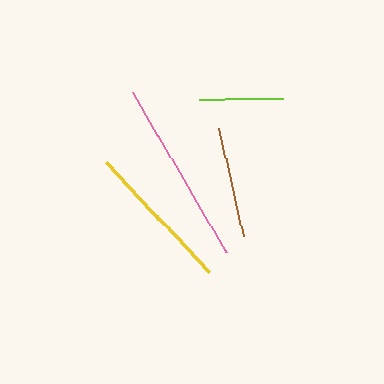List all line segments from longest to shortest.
From longest to shortest: pink, yellow, brown, lime.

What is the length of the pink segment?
The pink segment is approximately 187 pixels long.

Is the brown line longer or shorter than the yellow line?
The yellow line is longer than the brown line.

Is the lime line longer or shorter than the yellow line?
The yellow line is longer than the lime line.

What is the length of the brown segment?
The brown segment is approximately 112 pixels long.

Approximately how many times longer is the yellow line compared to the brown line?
The yellow line is approximately 1.4 times the length of the brown line.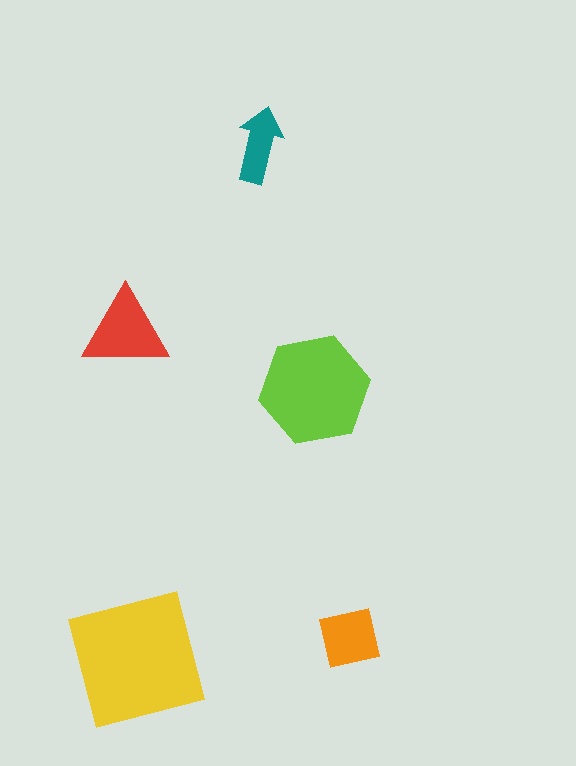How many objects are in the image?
There are 5 objects in the image.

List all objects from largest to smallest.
The yellow square, the lime hexagon, the red triangle, the orange square, the teal arrow.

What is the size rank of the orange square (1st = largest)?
4th.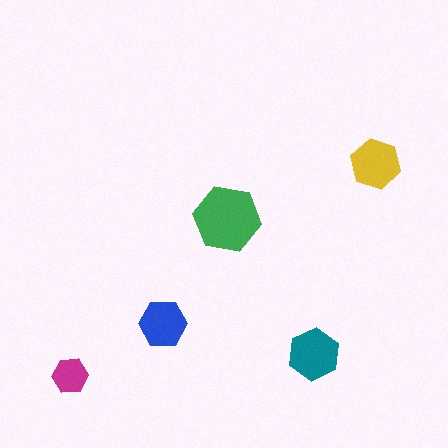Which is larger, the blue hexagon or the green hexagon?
The green one.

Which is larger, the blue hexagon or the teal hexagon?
The teal one.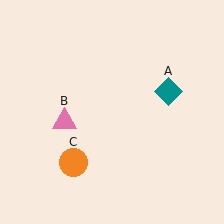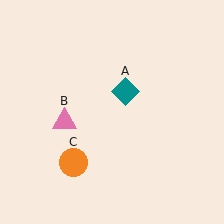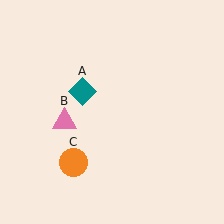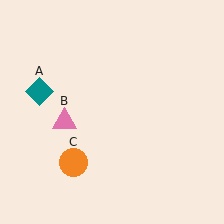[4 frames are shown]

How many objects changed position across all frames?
1 object changed position: teal diamond (object A).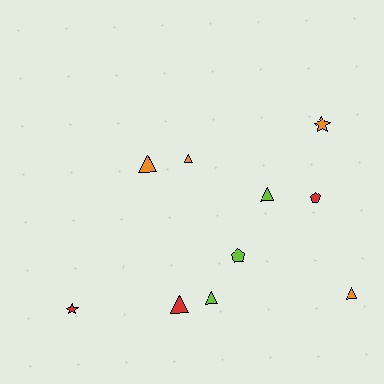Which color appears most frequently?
Orange, with 4 objects.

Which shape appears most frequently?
Triangle, with 6 objects.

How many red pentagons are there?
There is 1 red pentagon.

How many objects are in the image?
There are 10 objects.